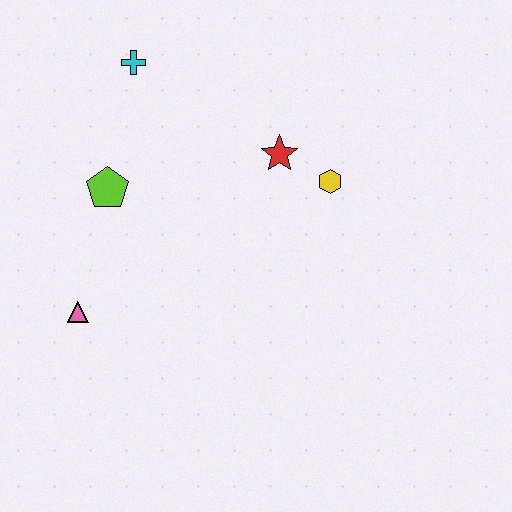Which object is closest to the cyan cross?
The lime pentagon is closest to the cyan cross.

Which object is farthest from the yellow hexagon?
The pink triangle is farthest from the yellow hexagon.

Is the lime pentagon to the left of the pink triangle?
No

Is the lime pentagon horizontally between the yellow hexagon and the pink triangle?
Yes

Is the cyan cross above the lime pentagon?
Yes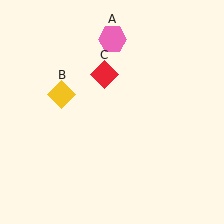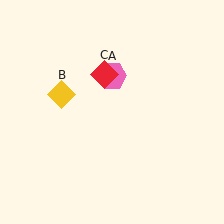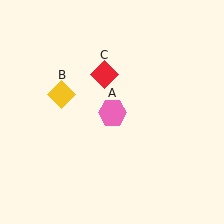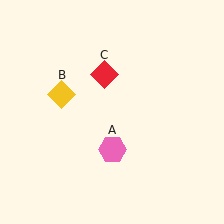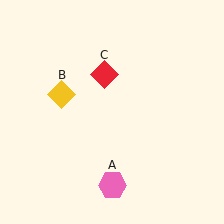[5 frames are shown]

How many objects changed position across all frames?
1 object changed position: pink hexagon (object A).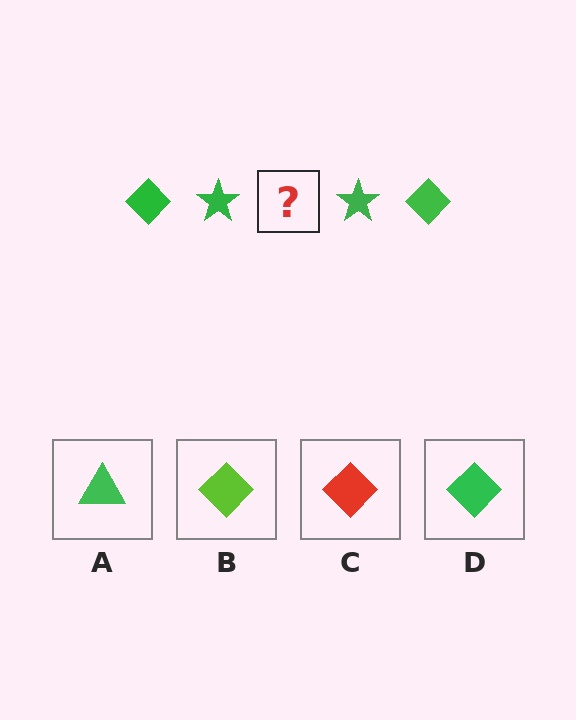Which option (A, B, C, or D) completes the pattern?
D.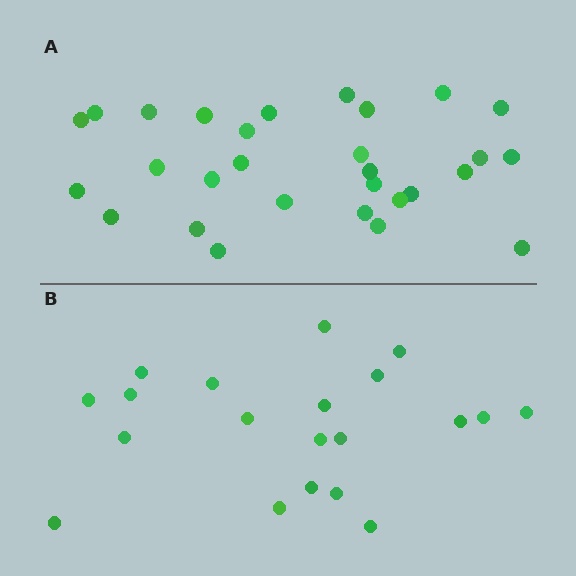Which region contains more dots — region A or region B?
Region A (the top region) has more dots.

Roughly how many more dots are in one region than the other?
Region A has roughly 8 or so more dots than region B.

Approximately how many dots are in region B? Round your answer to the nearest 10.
About 20 dots.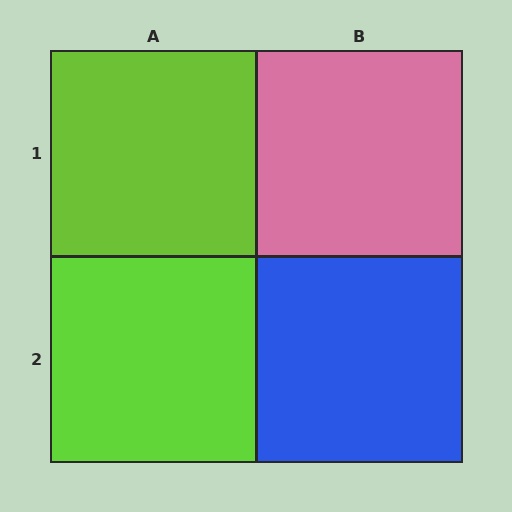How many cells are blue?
1 cell is blue.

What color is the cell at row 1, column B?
Pink.